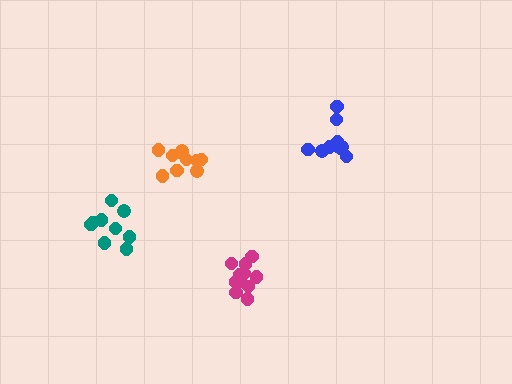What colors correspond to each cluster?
The clusters are colored: magenta, blue, orange, teal.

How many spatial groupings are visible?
There are 4 spatial groupings.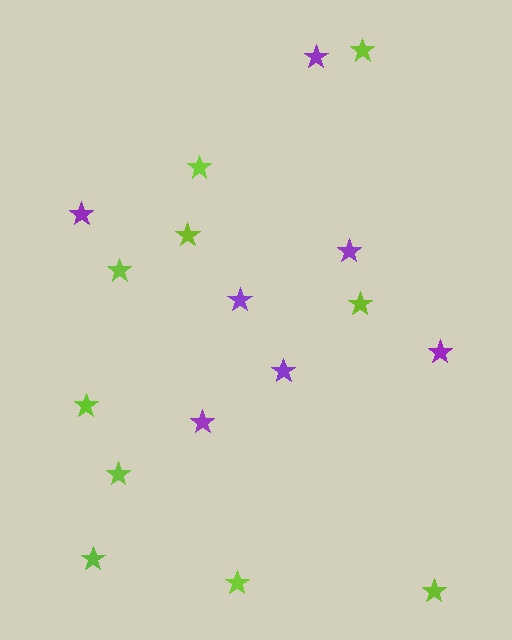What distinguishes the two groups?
There are 2 groups: one group of lime stars (10) and one group of purple stars (7).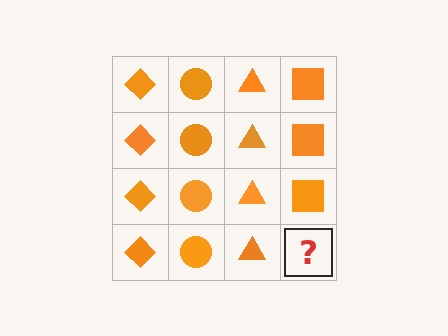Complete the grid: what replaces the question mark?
The question mark should be replaced with an orange square.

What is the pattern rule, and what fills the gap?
The rule is that each column has a consistent shape. The gap should be filled with an orange square.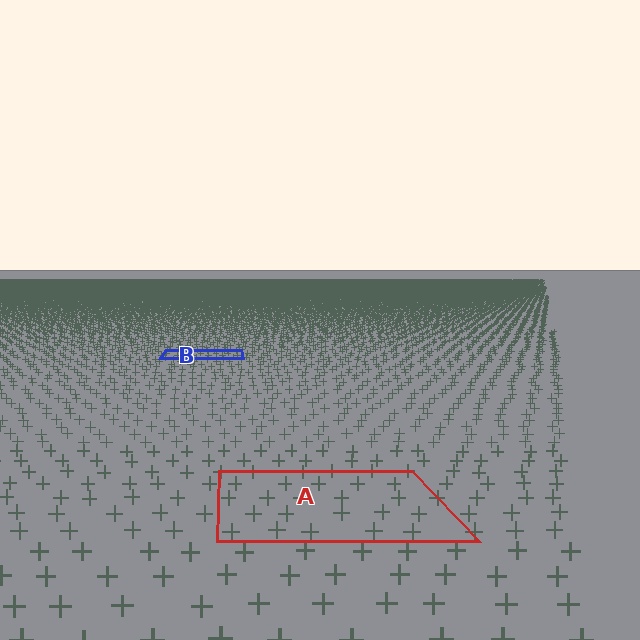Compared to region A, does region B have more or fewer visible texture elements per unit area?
Region B has more texture elements per unit area — they are packed more densely because it is farther away.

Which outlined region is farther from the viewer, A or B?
Region B is farther from the viewer — the texture elements inside it appear smaller and more densely packed.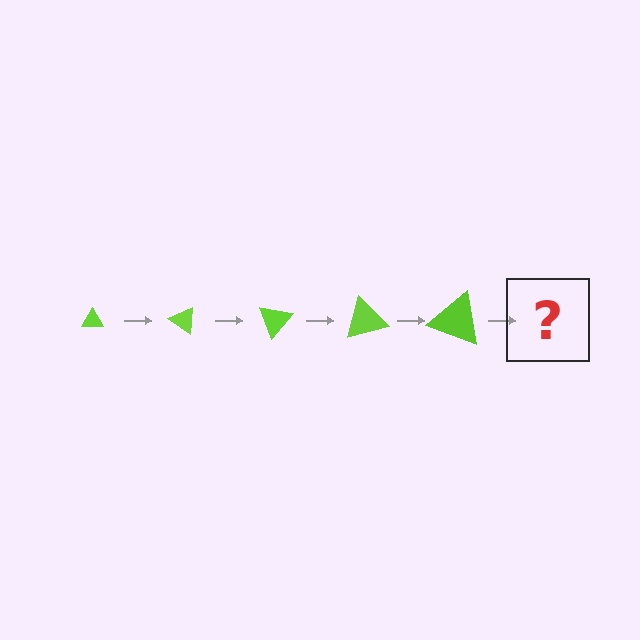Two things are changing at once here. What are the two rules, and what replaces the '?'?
The two rules are that the triangle grows larger each step and it rotates 35 degrees each step. The '?' should be a triangle, larger than the previous one and rotated 175 degrees from the start.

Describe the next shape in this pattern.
It should be a triangle, larger than the previous one and rotated 175 degrees from the start.